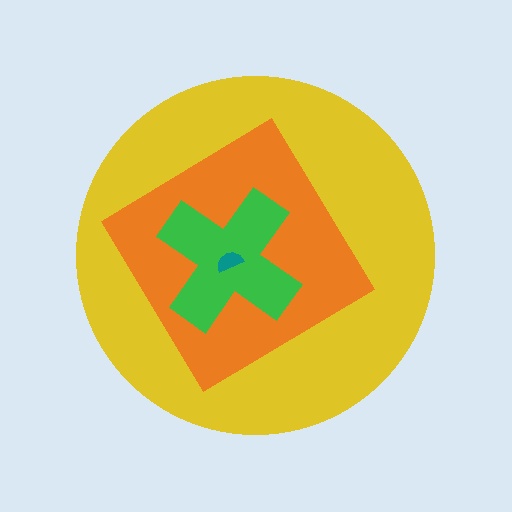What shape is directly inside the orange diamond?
The green cross.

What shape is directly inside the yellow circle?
The orange diamond.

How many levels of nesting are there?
4.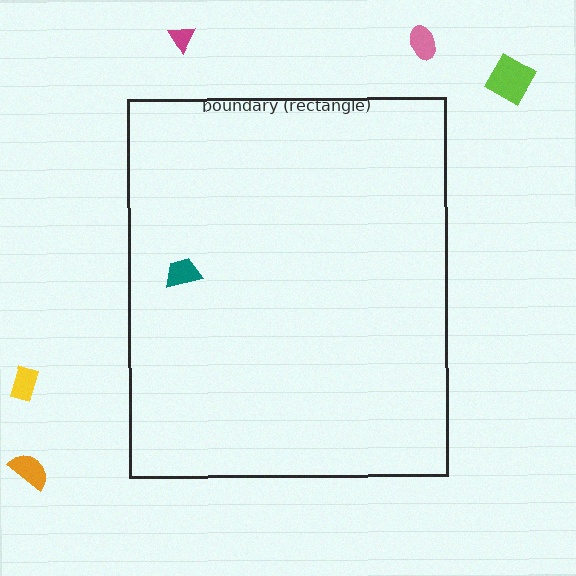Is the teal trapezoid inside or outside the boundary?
Inside.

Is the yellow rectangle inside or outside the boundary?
Outside.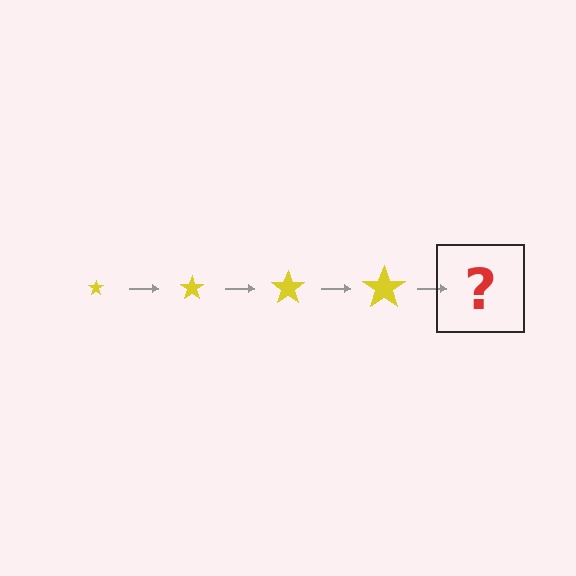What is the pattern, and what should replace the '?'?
The pattern is that the star gets progressively larger each step. The '?' should be a yellow star, larger than the previous one.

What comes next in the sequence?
The next element should be a yellow star, larger than the previous one.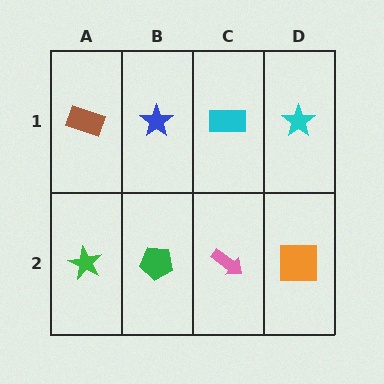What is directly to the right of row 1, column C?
A cyan star.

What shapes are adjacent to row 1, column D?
An orange square (row 2, column D), a cyan rectangle (row 1, column C).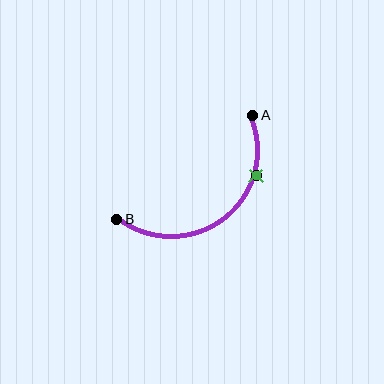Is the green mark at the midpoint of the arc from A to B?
No. The green mark lies on the arc but is closer to endpoint A. The arc midpoint would be at the point on the curve equidistant along the arc from both A and B.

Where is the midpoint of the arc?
The arc midpoint is the point on the curve farthest from the straight line joining A and B. It sits below and to the right of that line.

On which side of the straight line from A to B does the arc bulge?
The arc bulges below and to the right of the straight line connecting A and B.